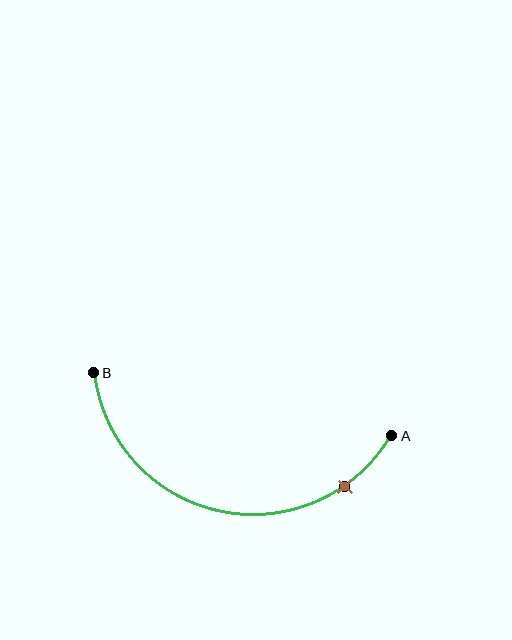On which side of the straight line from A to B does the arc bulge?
The arc bulges below the straight line connecting A and B.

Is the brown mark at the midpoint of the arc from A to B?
No. The brown mark lies on the arc but is closer to endpoint A. The arc midpoint would be at the point on the curve equidistant along the arc from both A and B.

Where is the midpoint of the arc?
The arc midpoint is the point on the curve farthest from the straight line joining A and B. It sits below that line.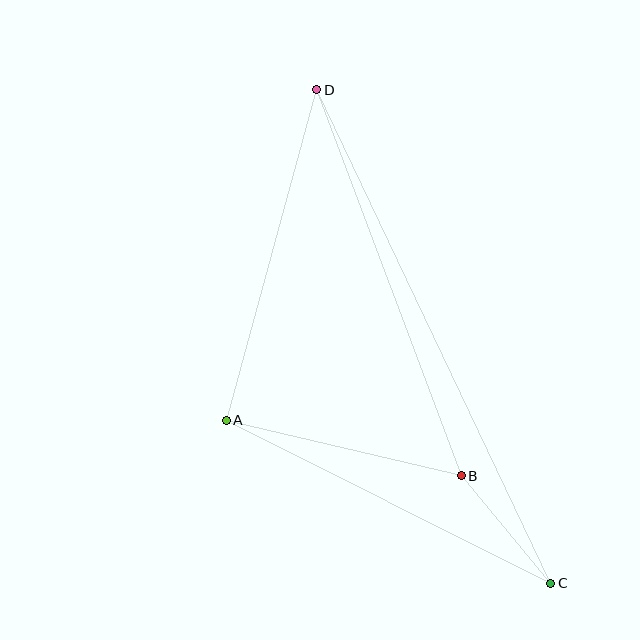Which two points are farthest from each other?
Points C and D are farthest from each other.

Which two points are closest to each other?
Points B and C are closest to each other.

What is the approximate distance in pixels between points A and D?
The distance between A and D is approximately 343 pixels.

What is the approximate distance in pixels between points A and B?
The distance between A and B is approximately 241 pixels.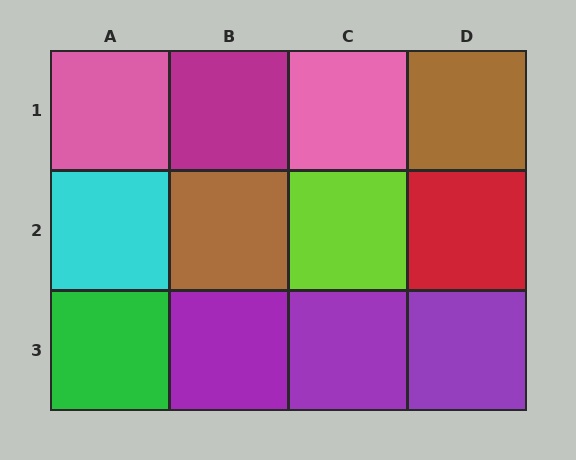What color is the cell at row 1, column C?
Pink.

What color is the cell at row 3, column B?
Purple.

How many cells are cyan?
1 cell is cyan.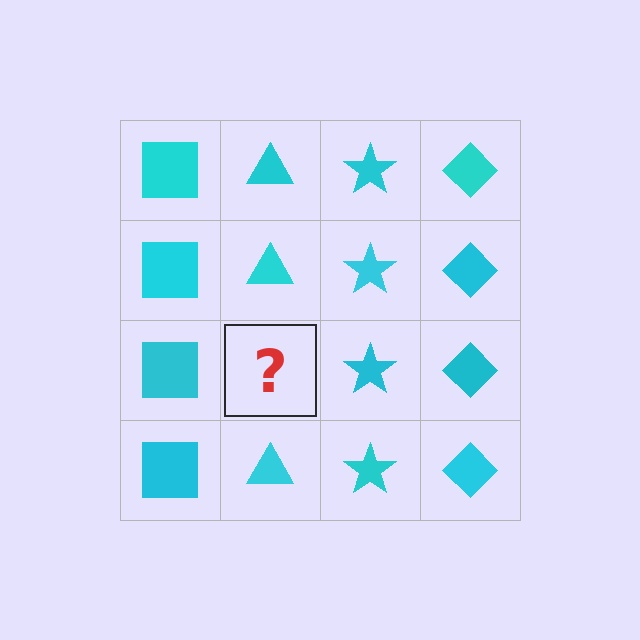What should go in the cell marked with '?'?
The missing cell should contain a cyan triangle.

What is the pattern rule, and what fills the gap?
The rule is that each column has a consistent shape. The gap should be filled with a cyan triangle.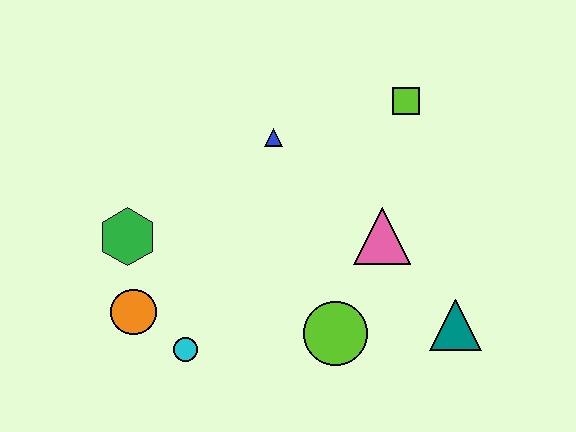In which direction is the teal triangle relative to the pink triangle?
The teal triangle is below the pink triangle.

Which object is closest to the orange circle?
The cyan circle is closest to the orange circle.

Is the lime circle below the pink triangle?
Yes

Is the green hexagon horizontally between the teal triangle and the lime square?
No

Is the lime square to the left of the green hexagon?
No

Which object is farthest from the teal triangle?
The green hexagon is farthest from the teal triangle.